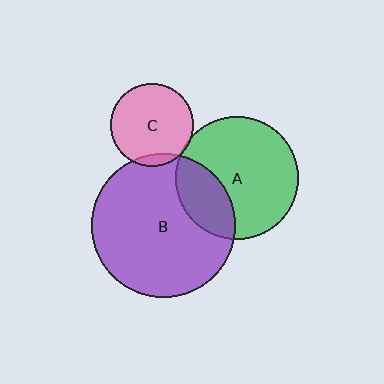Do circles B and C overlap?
Yes.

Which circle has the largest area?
Circle B (purple).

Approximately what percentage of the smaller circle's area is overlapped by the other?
Approximately 5%.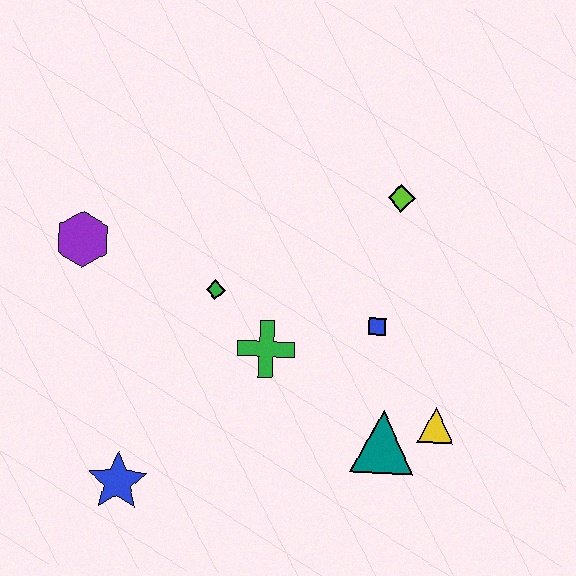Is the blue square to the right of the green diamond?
Yes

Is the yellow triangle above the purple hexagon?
No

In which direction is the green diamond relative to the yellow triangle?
The green diamond is to the left of the yellow triangle.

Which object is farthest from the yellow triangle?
The purple hexagon is farthest from the yellow triangle.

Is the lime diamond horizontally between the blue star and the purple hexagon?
No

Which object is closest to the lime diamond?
The blue square is closest to the lime diamond.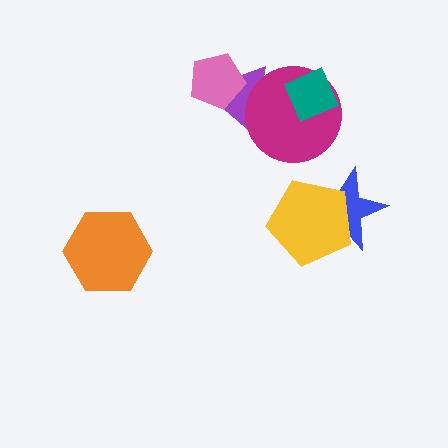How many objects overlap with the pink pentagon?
1 object overlaps with the pink pentagon.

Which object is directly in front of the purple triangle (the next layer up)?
The magenta circle is directly in front of the purple triangle.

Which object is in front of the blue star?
The yellow pentagon is in front of the blue star.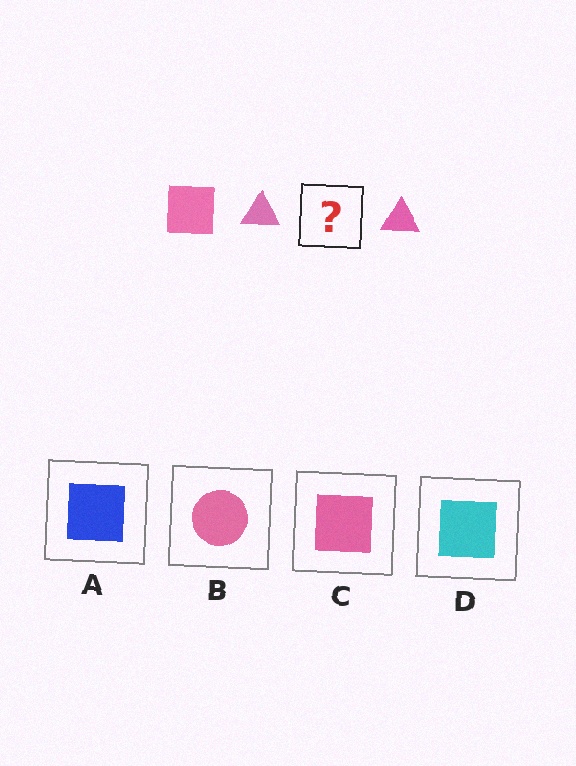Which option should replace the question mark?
Option C.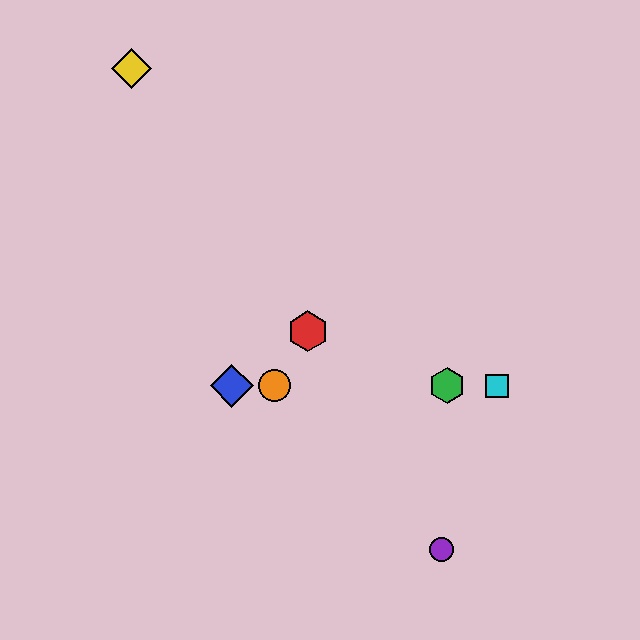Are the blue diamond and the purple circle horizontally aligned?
No, the blue diamond is at y≈386 and the purple circle is at y≈550.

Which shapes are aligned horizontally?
The blue diamond, the green hexagon, the orange circle, the cyan square are aligned horizontally.